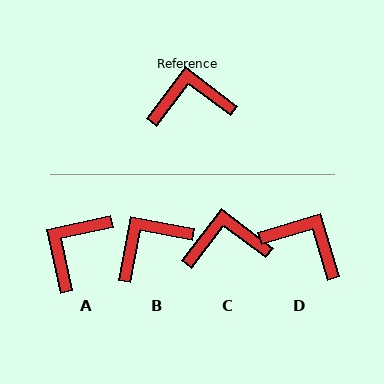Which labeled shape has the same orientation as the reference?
C.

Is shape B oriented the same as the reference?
No, it is off by about 26 degrees.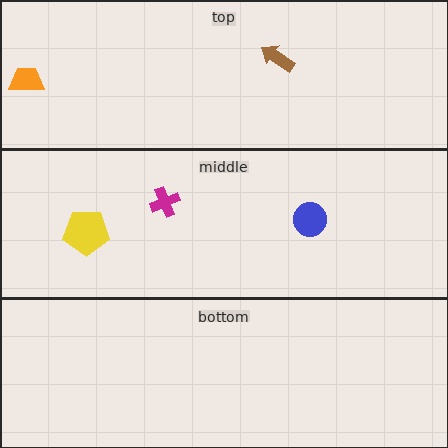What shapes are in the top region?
The orange trapezoid, the brown arrow.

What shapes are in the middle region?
The blue circle, the yellow pentagon, the magenta cross.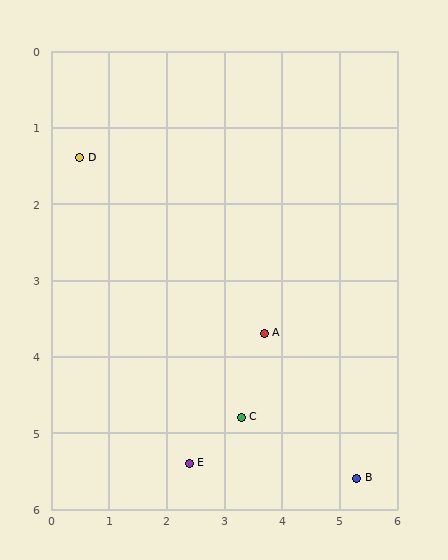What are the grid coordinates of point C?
Point C is at approximately (3.3, 4.8).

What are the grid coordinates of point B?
Point B is at approximately (5.3, 5.6).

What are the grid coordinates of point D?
Point D is at approximately (0.5, 1.4).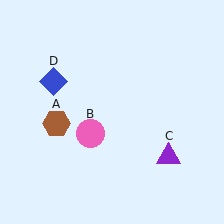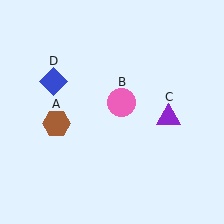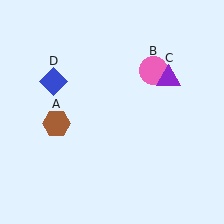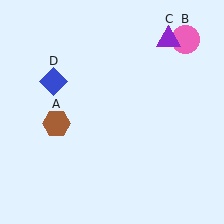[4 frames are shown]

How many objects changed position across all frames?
2 objects changed position: pink circle (object B), purple triangle (object C).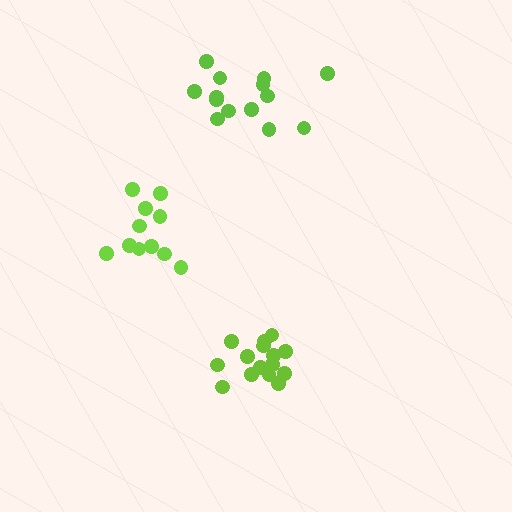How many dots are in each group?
Group 1: 15 dots, Group 2: 11 dots, Group 3: 14 dots (40 total).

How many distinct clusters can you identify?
There are 3 distinct clusters.